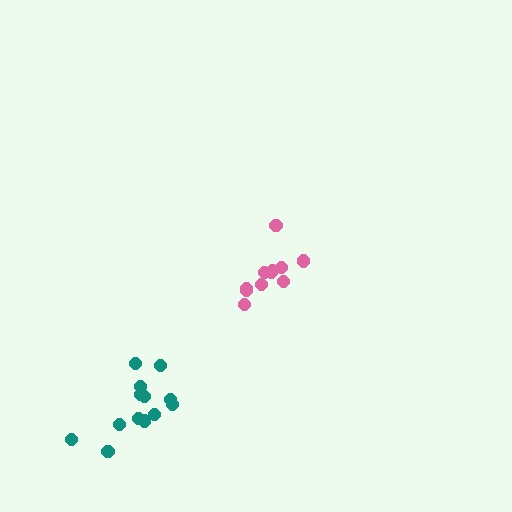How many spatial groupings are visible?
There are 2 spatial groupings.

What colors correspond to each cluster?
The clusters are colored: pink, teal.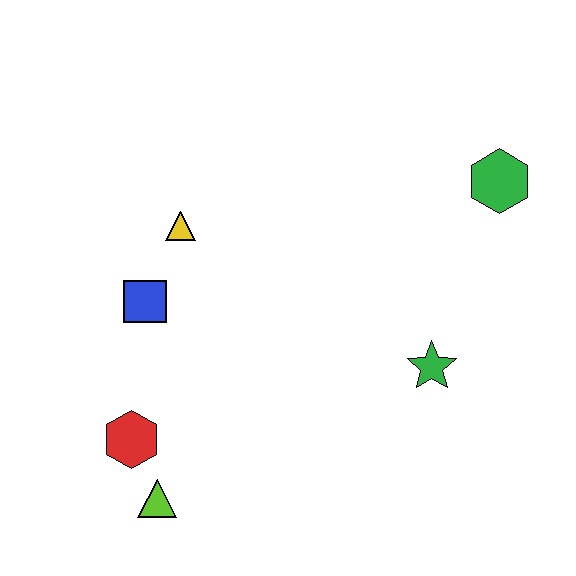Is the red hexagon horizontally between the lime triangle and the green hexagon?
No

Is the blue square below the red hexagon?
No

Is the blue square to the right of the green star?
No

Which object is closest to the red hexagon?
The lime triangle is closest to the red hexagon.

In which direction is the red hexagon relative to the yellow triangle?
The red hexagon is below the yellow triangle.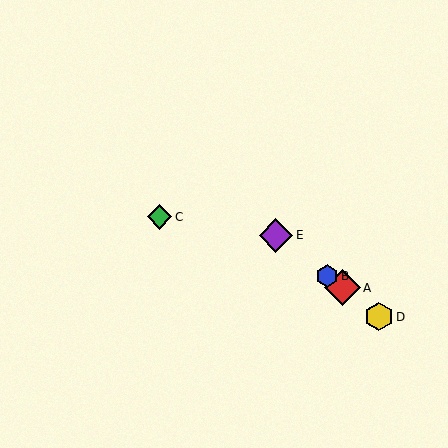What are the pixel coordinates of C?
Object C is at (159, 217).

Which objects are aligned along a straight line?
Objects A, B, D, E are aligned along a straight line.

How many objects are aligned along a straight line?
4 objects (A, B, D, E) are aligned along a straight line.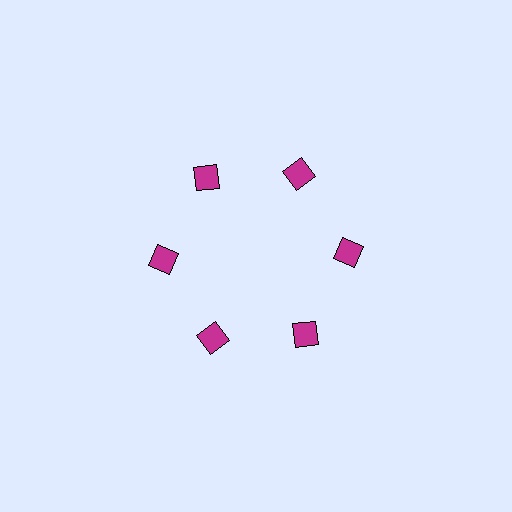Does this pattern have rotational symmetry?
Yes, this pattern has 6-fold rotational symmetry. It looks the same after rotating 60 degrees around the center.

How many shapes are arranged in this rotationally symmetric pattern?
There are 6 shapes, arranged in 6 groups of 1.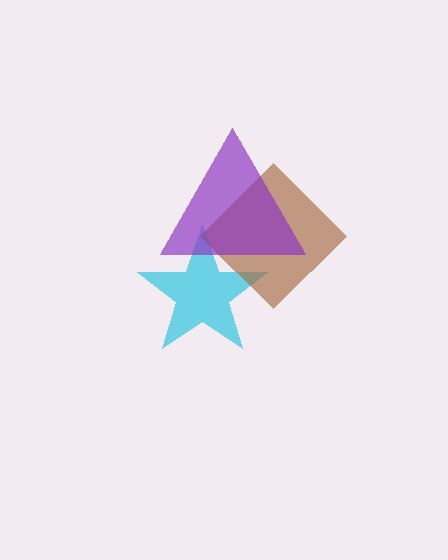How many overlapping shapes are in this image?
There are 3 overlapping shapes in the image.